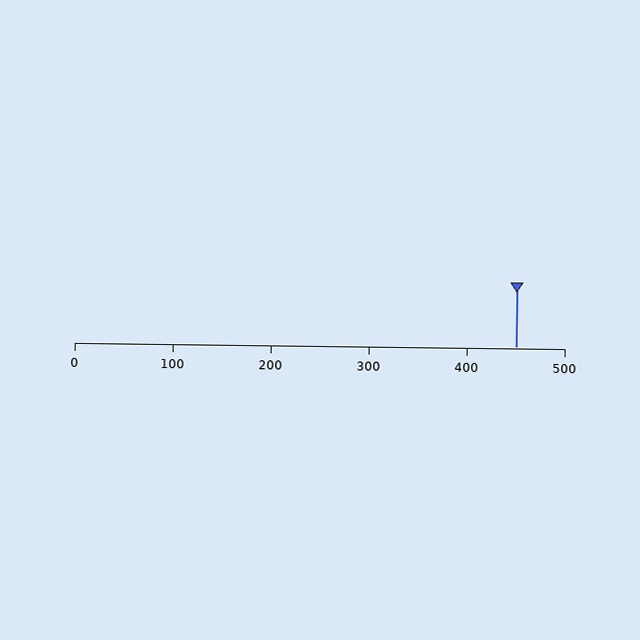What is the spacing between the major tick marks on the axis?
The major ticks are spaced 100 apart.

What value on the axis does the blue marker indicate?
The marker indicates approximately 450.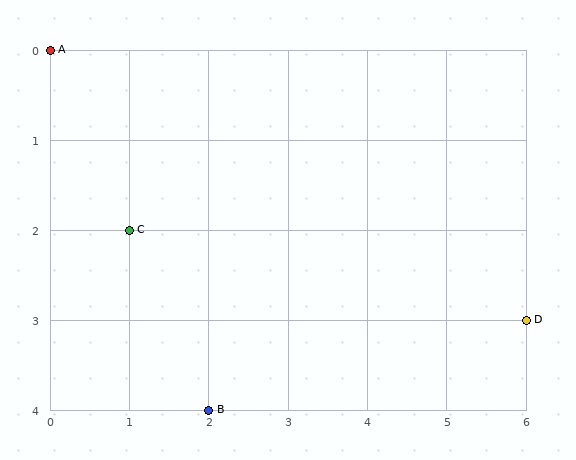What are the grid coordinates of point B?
Point B is at grid coordinates (2, 4).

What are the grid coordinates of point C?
Point C is at grid coordinates (1, 2).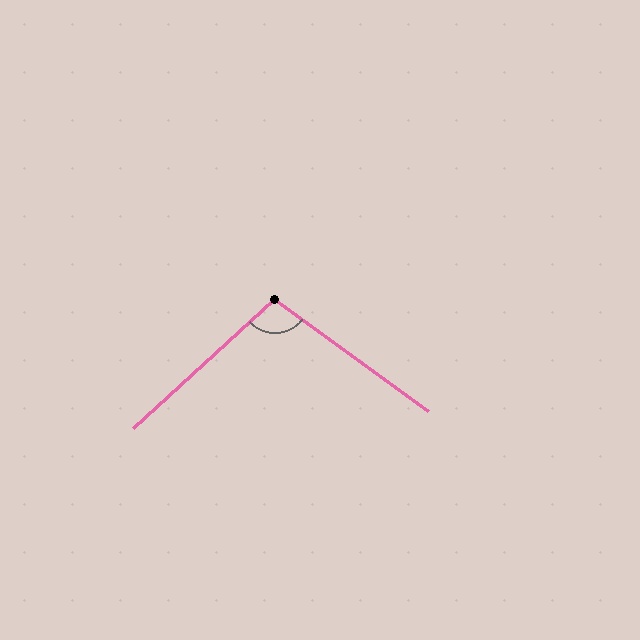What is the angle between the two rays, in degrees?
Approximately 101 degrees.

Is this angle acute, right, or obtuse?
It is obtuse.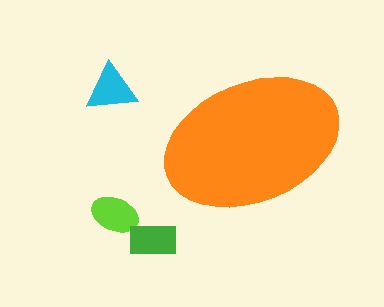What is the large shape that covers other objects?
An orange ellipse.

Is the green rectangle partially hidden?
No, the green rectangle is fully visible.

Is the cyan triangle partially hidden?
No, the cyan triangle is fully visible.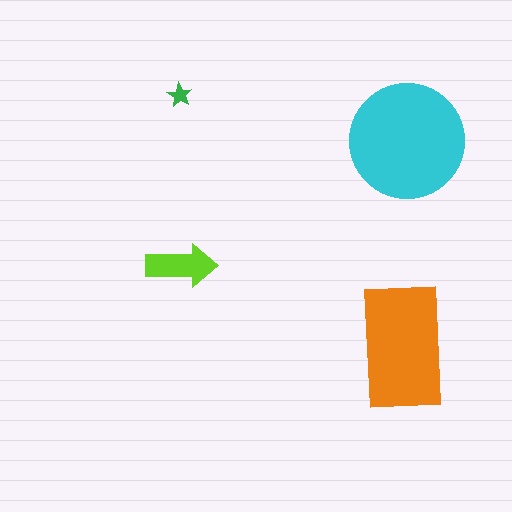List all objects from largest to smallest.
The cyan circle, the orange rectangle, the lime arrow, the green star.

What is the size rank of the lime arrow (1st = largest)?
3rd.